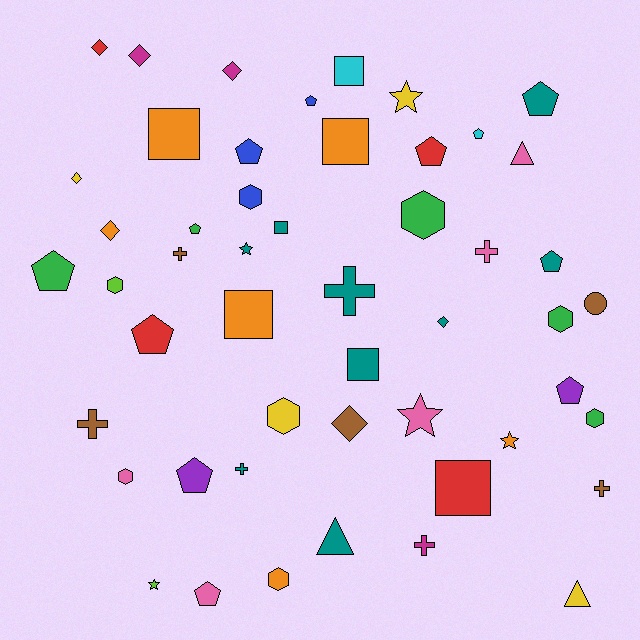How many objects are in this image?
There are 50 objects.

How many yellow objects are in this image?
There are 4 yellow objects.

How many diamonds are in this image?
There are 7 diamonds.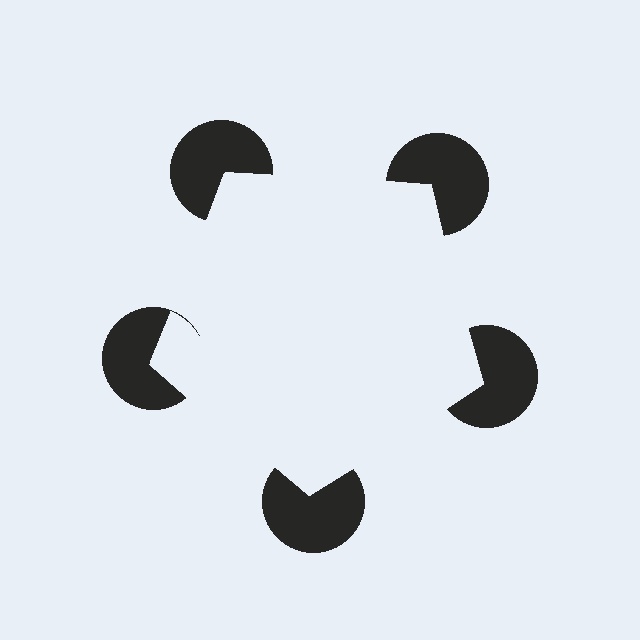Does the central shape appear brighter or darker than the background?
It typically appears slightly brighter than the background, even though no actual brightness change is drawn.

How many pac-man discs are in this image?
There are 5 — one at each vertex of the illusory pentagon.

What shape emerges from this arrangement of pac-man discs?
An illusory pentagon — its edges are inferred from the aligned wedge cuts in the pac-man discs, not physically drawn.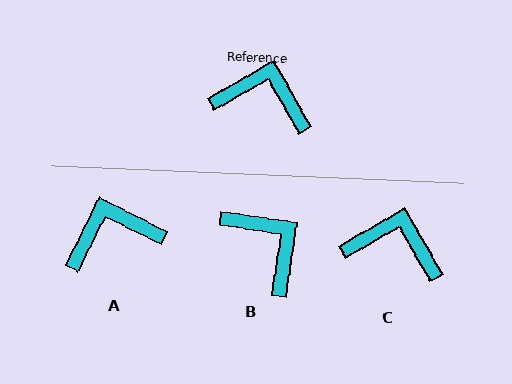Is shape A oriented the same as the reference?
No, it is off by about 34 degrees.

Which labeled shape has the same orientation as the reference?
C.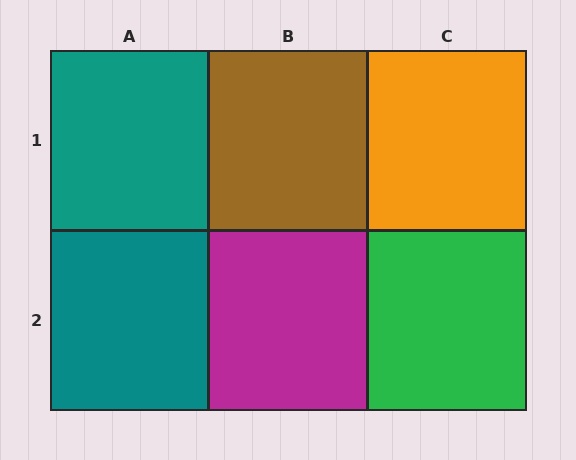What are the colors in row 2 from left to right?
Teal, magenta, green.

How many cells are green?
1 cell is green.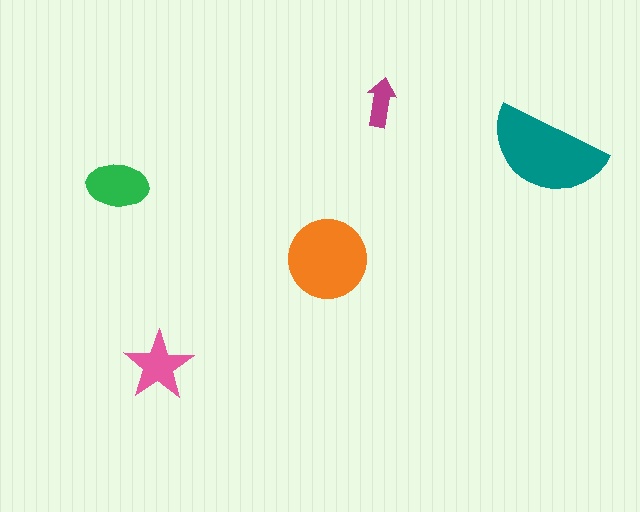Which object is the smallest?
The magenta arrow.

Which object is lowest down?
The pink star is bottommost.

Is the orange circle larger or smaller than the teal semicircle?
Smaller.